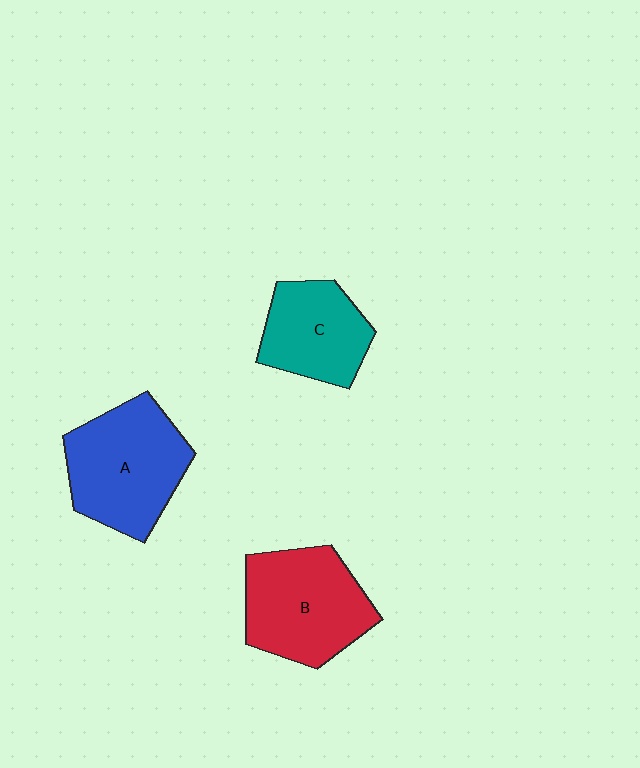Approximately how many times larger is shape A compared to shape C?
Approximately 1.4 times.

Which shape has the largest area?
Shape A (blue).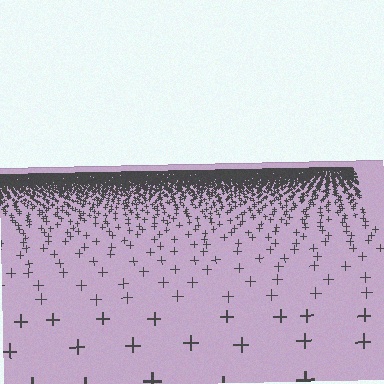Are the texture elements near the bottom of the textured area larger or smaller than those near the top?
Larger. Near the bottom, elements are closer to the viewer and appear at a bigger on-screen size.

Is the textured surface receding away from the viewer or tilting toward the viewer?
The surface is receding away from the viewer. Texture elements get smaller and denser toward the top.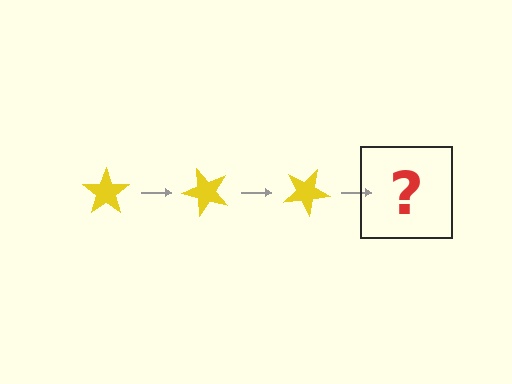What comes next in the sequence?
The next element should be a yellow star rotated 150 degrees.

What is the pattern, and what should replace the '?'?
The pattern is that the star rotates 50 degrees each step. The '?' should be a yellow star rotated 150 degrees.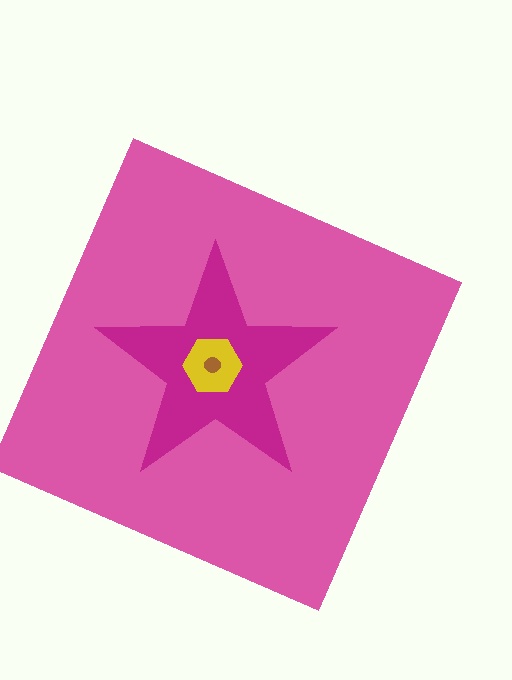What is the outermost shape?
The pink square.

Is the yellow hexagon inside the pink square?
Yes.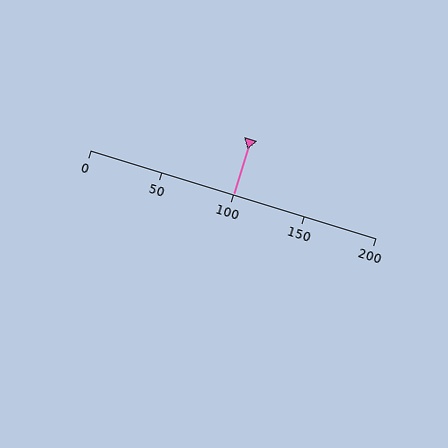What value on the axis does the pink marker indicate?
The marker indicates approximately 100.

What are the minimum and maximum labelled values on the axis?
The axis runs from 0 to 200.